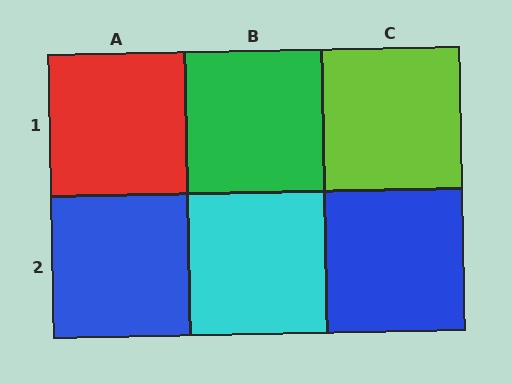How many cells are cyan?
1 cell is cyan.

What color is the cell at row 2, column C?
Blue.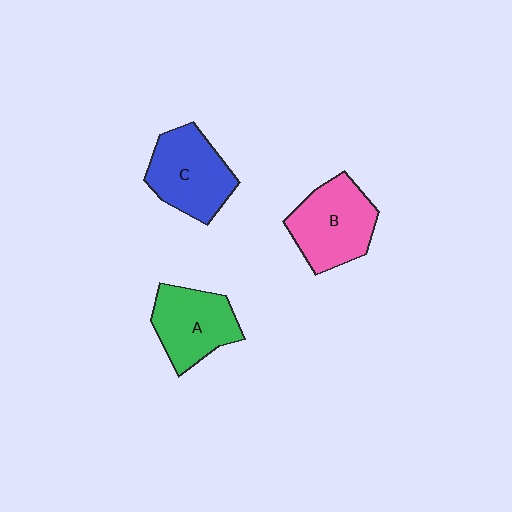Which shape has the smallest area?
Shape A (green).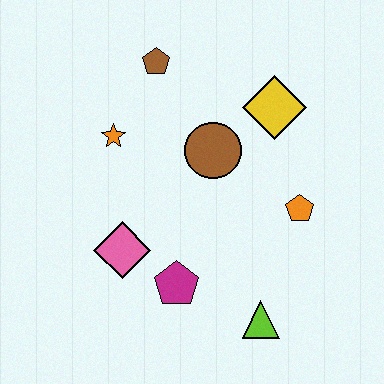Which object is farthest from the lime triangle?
The brown pentagon is farthest from the lime triangle.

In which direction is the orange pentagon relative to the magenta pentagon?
The orange pentagon is to the right of the magenta pentagon.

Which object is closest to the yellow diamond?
The brown circle is closest to the yellow diamond.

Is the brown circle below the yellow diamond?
Yes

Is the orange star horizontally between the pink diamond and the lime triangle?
No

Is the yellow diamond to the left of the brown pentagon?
No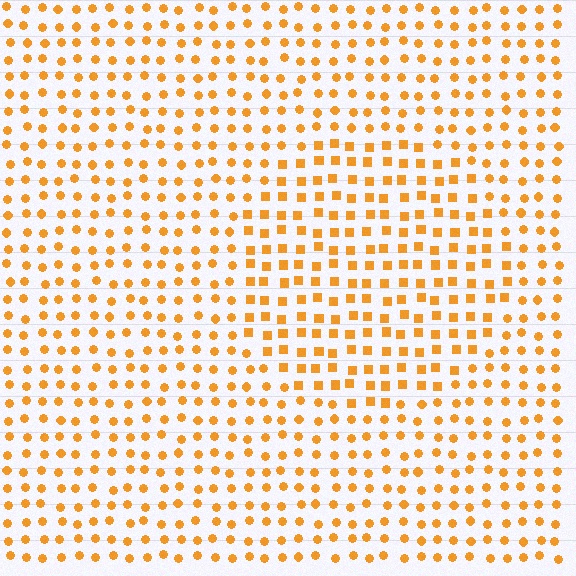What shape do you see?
I see a circle.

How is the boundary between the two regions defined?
The boundary is defined by a change in element shape: squares inside vs. circles outside. All elements share the same color and spacing.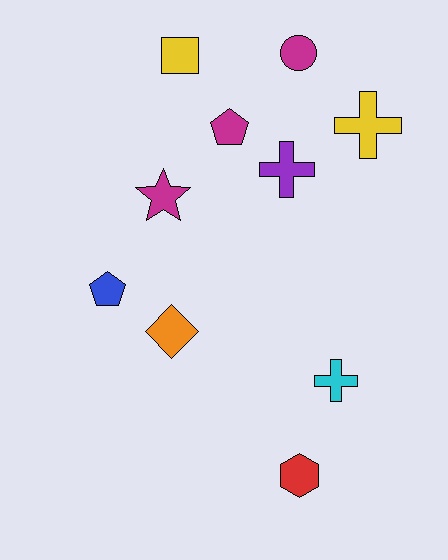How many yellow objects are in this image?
There are 2 yellow objects.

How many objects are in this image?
There are 10 objects.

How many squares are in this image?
There is 1 square.